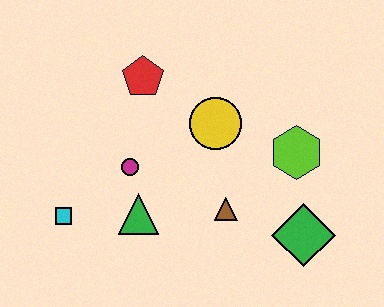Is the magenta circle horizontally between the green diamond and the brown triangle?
No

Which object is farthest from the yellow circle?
The cyan square is farthest from the yellow circle.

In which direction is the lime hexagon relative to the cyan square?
The lime hexagon is to the right of the cyan square.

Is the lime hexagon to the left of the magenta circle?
No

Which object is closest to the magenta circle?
The green triangle is closest to the magenta circle.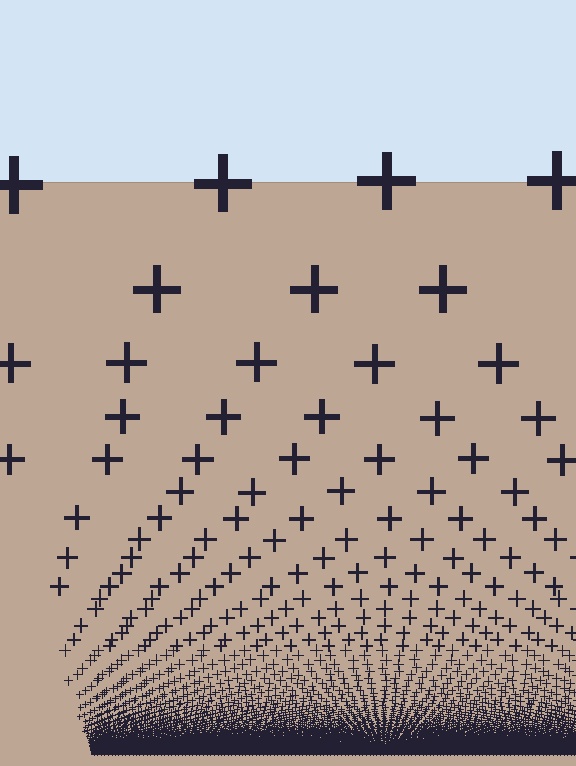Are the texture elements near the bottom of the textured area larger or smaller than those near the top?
Smaller. The gradient is inverted — elements near the bottom are smaller and denser.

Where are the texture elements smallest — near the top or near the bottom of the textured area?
Near the bottom.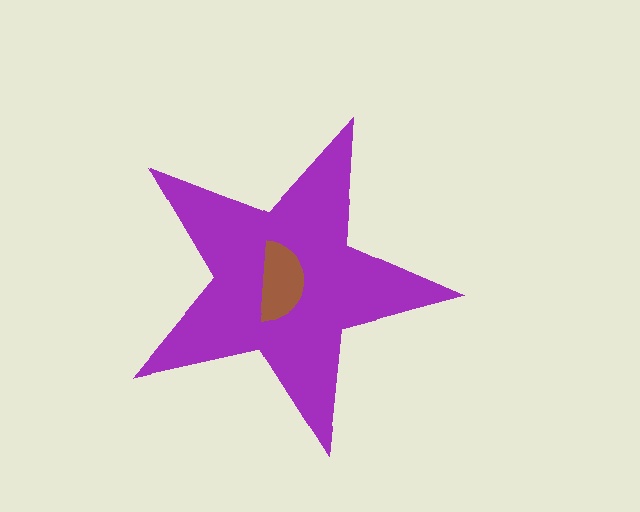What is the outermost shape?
The purple star.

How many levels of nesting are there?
2.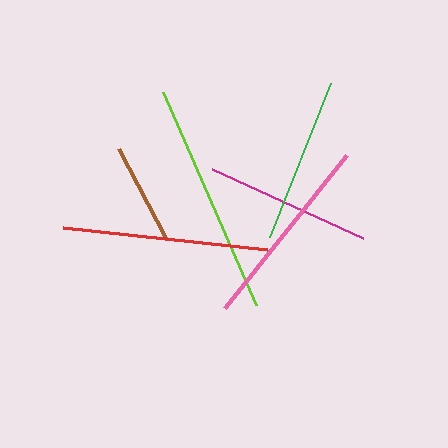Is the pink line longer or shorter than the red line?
The red line is longer than the pink line.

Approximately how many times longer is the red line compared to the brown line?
The red line is approximately 2.0 times the length of the brown line.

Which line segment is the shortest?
The brown line is the shortest at approximately 103 pixels.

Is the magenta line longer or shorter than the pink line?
The pink line is longer than the magenta line.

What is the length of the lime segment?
The lime segment is approximately 232 pixels long.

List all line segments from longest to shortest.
From longest to shortest: lime, red, pink, magenta, green, brown.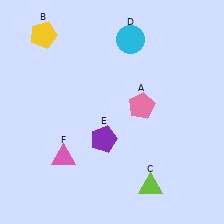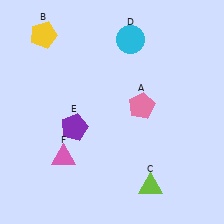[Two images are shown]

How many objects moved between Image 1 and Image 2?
1 object moved between the two images.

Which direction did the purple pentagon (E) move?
The purple pentagon (E) moved left.